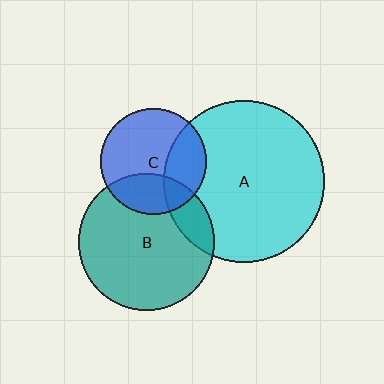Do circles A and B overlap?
Yes.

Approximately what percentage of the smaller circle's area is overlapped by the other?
Approximately 15%.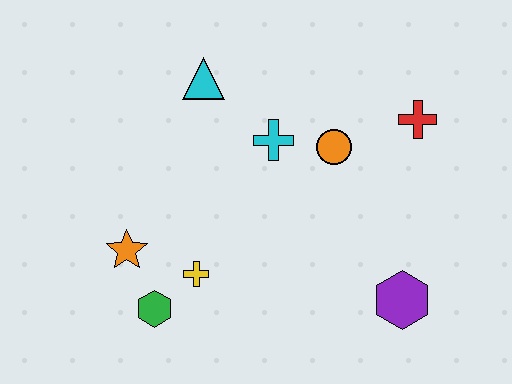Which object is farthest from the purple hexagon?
The cyan triangle is farthest from the purple hexagon.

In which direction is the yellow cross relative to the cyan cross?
The yellow cross is below the cyan cross.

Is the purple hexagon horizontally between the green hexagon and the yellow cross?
No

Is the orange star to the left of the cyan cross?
Yes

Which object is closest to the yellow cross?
The green hexagon is closest to the yellow cross.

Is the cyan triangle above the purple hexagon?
Yes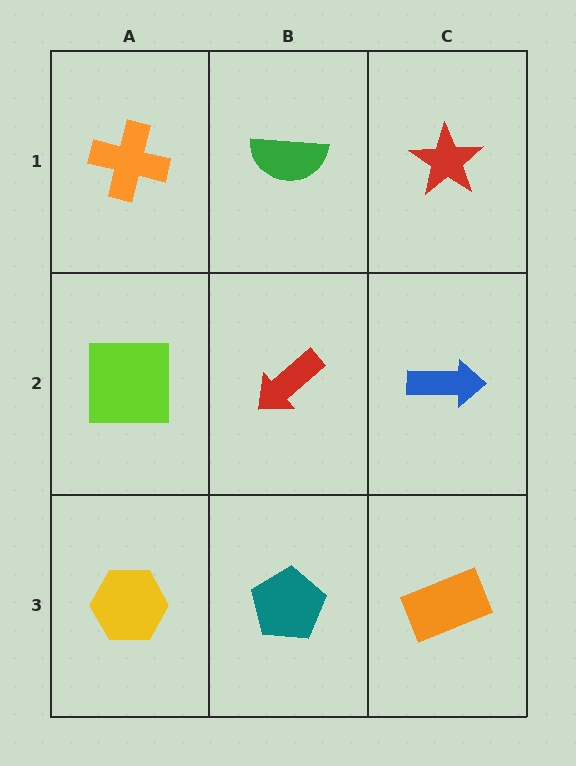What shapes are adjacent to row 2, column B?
A green semicircle (row 1, column B), a teal pentagon (row 3, column B), a lime square (row 2, column A), a blue arrow (row 2, column C).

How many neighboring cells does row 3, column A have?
2.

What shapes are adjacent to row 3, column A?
A lime square (row 2, column A), a teal pentagon (row 3, column B).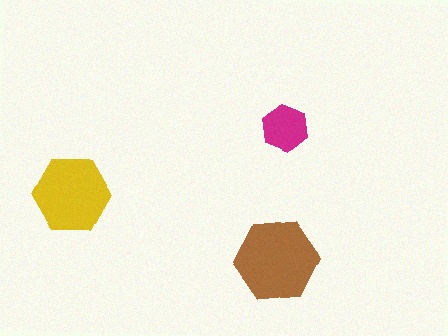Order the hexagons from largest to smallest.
the brown one, the yellow one, the magenta one.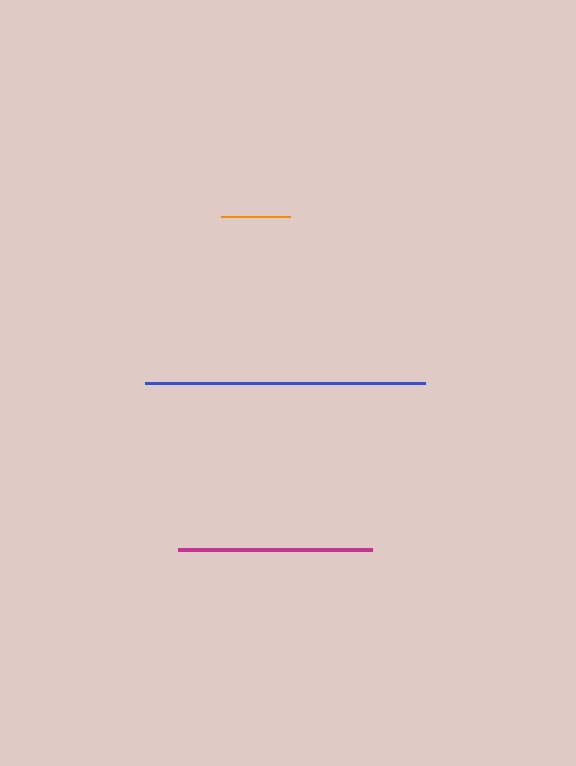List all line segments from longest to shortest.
From longest to shortest: blue, magenta, orange.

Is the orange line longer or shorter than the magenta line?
The magenta line is longer than the orange line.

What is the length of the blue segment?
The blue segment is approximately 280 pixels long.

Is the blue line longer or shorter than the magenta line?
The blue line is longer than the magenta line.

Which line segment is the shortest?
The orange line is the shortest at approximately 69 pixels.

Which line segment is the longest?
The blue line is the longest at approximately 280 pixels.